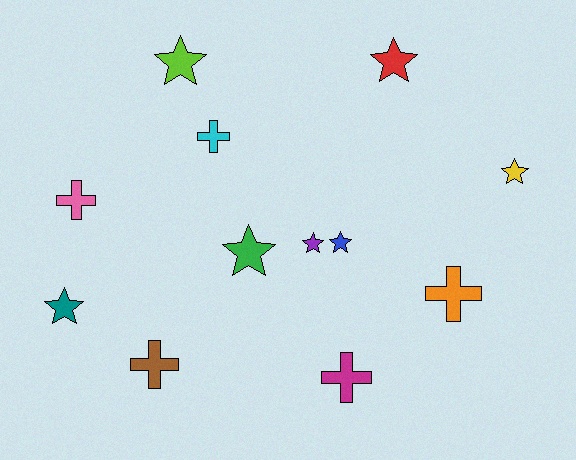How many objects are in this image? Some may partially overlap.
There are 12 objects.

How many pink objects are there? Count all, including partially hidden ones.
There is 1 pink object.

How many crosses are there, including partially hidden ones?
There are 5 crosses.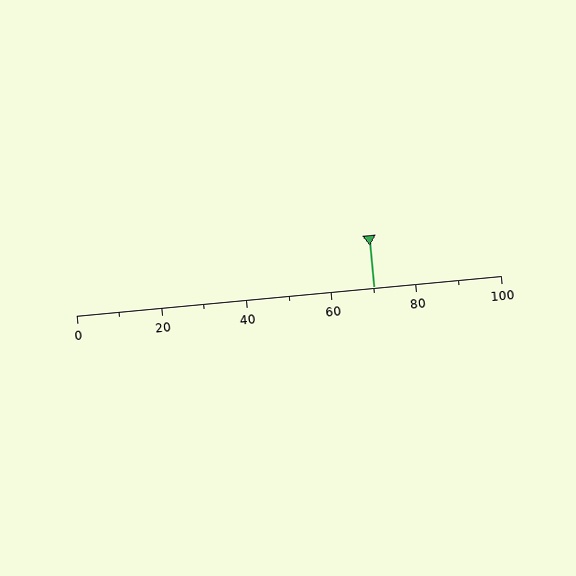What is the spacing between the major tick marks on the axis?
The major ticks are spaced 20 apart.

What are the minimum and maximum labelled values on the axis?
The axis runs from 0 to 100.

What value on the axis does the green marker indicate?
The marker indicates approximately 70.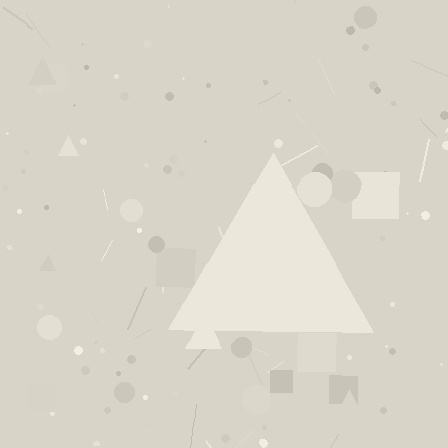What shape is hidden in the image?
A triangle is hidden in the image.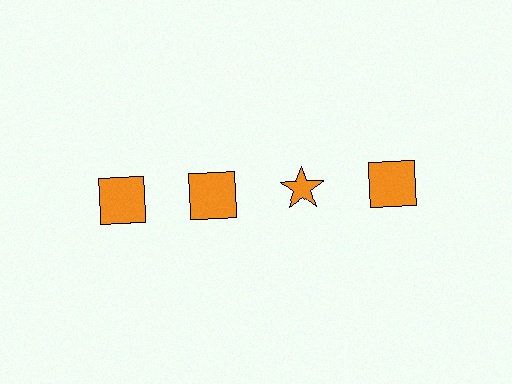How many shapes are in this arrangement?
There are 4 shapes arranged in a grid pattern.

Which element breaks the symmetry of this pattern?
The orange star in the top row, center column breaks the symmetry. All other shapes are orange squares.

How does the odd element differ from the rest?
It has a different shape: star instead of square.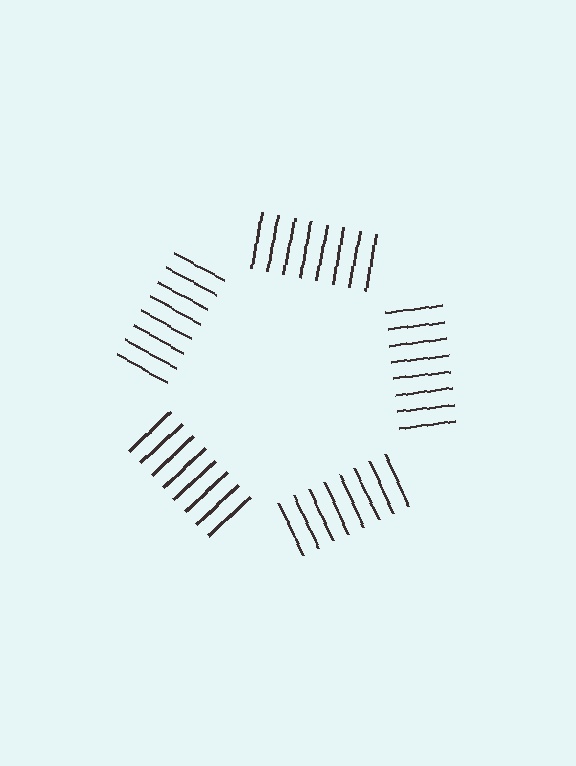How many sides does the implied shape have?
5 sides — the line-ends trace a pentagon.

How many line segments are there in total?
40 — 8 along each of the 5 edges.